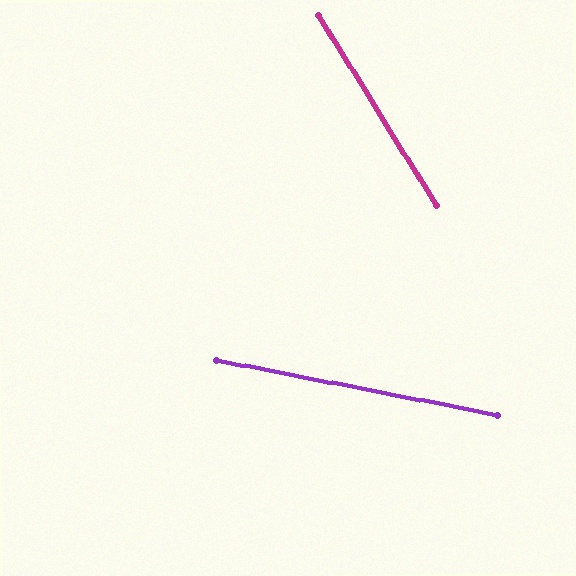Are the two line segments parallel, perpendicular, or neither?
Neither parallel nor perpendicular — they differ by about 47°.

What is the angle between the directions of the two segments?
Approximately 47 degrees.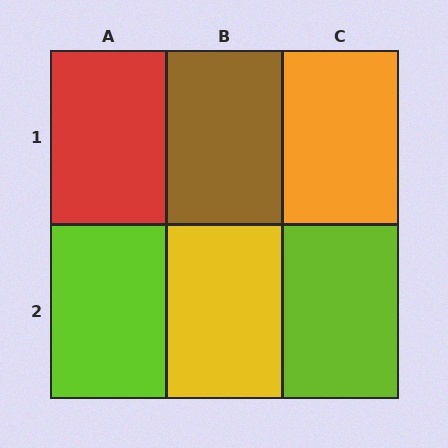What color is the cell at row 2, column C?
Lime.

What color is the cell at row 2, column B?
Yellow.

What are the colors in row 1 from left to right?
Red, brown, orange.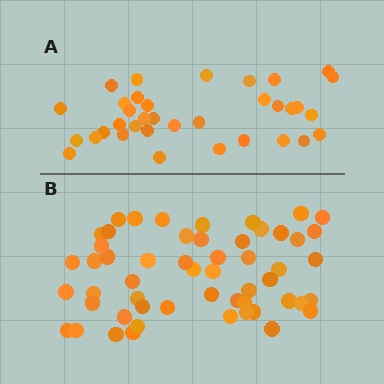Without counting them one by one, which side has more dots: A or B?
Region B (the bottom region) has more dots.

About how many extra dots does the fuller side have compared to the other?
Region B has approximately 20 more dots than region A.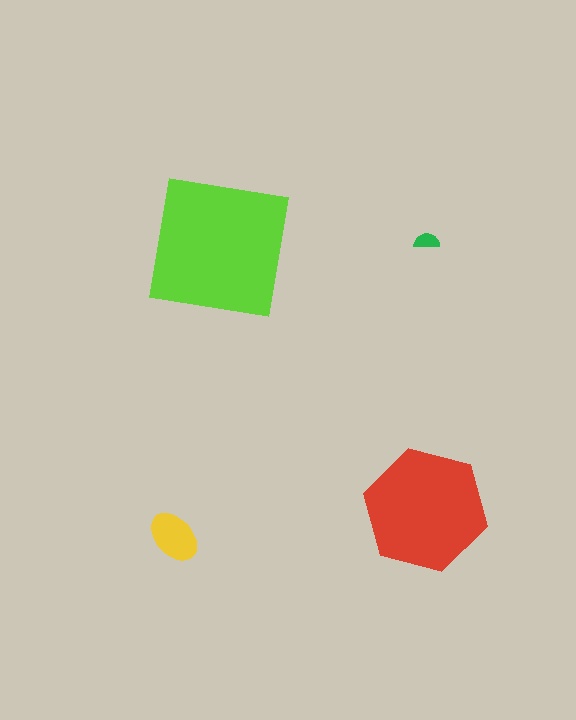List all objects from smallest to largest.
The green semicircle, the yellow ellipse, the red hexagon, the lime square.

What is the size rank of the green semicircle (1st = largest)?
4th.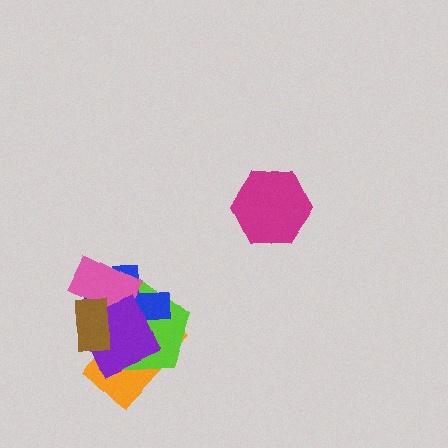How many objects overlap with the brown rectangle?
5 objects overlap with the brown rectangle.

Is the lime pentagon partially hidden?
Yes, it is partially covered by another shape.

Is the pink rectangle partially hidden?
Yes, it is partially covered by another shape.